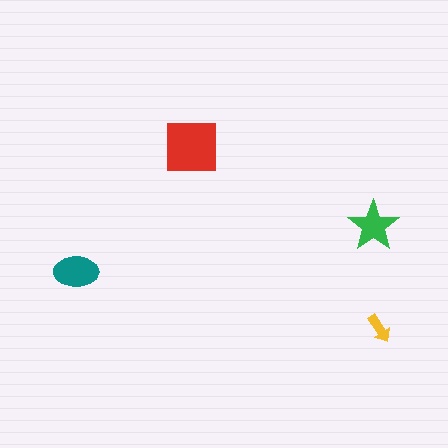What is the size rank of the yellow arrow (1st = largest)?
4th.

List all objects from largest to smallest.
The red square, the teal ellipse, the green star, the yellow arrow.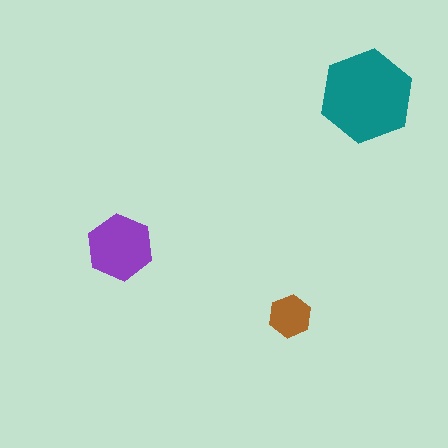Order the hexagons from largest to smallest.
the teal one, the purple one, the brown one.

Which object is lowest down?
The brown hexagon is bottommost.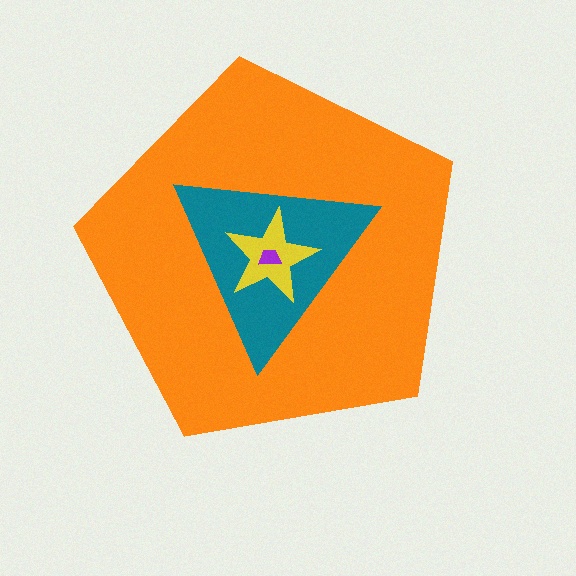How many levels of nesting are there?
4.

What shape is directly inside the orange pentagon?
The teal triangle.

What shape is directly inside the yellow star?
The purple trapezoid.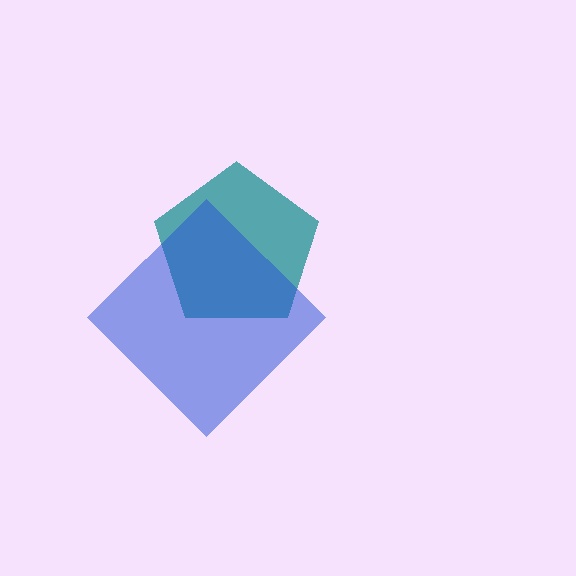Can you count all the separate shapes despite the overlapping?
Yes, there are 2 separate shapes.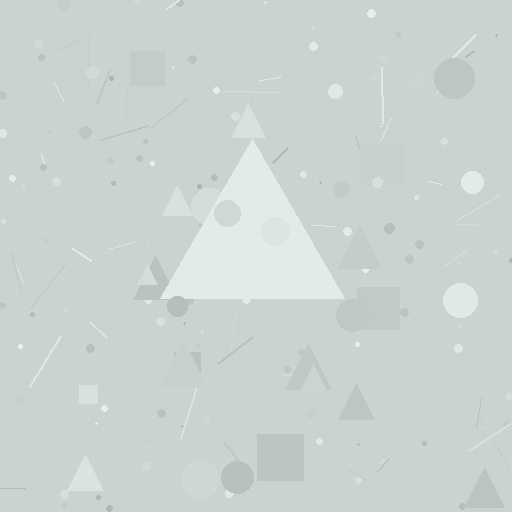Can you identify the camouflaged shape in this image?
The camouflaged shape is a triangle.